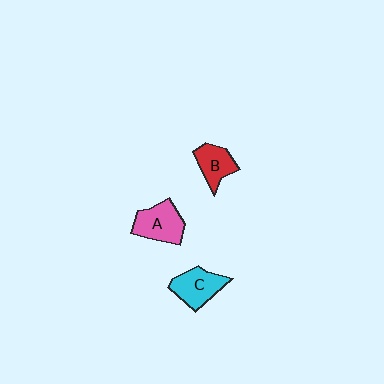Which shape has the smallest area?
Shape B (red).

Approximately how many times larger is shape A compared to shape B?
Approximately 1.3 times.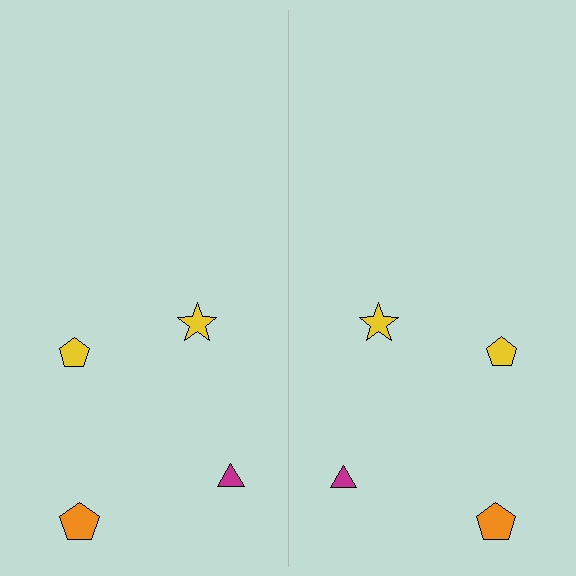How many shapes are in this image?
There are 8 shapes in this image.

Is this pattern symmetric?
Yes, this pattern has bilateral (reflection) symmetry.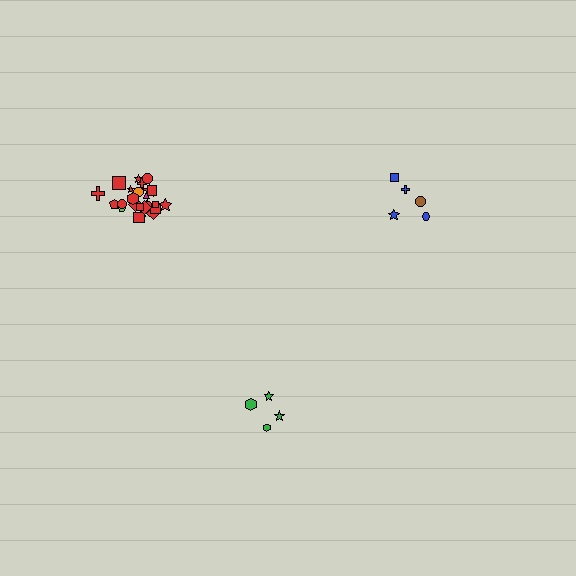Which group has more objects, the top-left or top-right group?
The top-left group.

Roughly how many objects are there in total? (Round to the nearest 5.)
Roughly 35 objects in total.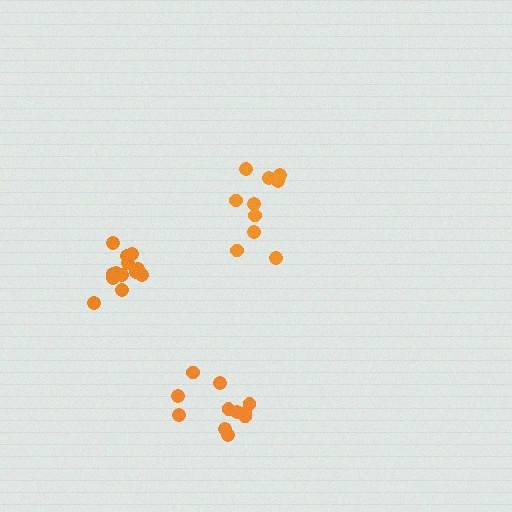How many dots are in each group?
Group 1: 13 dots, Group 2: 10 dots, Group 3: 11 dots (34 total).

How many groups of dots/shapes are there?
There are 3 groups.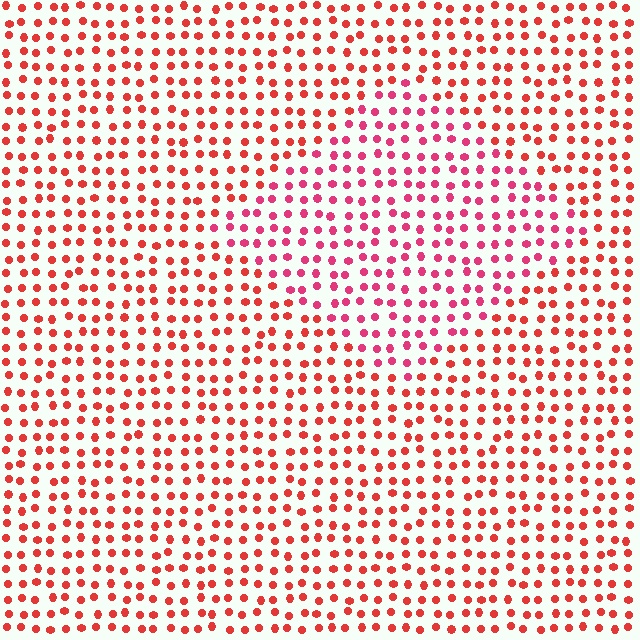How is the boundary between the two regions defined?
The boundary is defined purely by a slight shift in hue (about 25 degrees). Spacing, size, and orientation are identical on both sides.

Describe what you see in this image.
The image is filled with small red elements in a uniform arrangement. A diamond-shaped region is visible where the elements are tinted to a slightly different hue, forming a subtle color boundary.